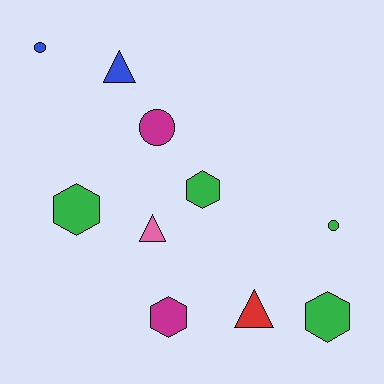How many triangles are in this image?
There are 3 triangles.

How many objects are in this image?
There are 10 objects.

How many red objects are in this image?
There is 1 red object.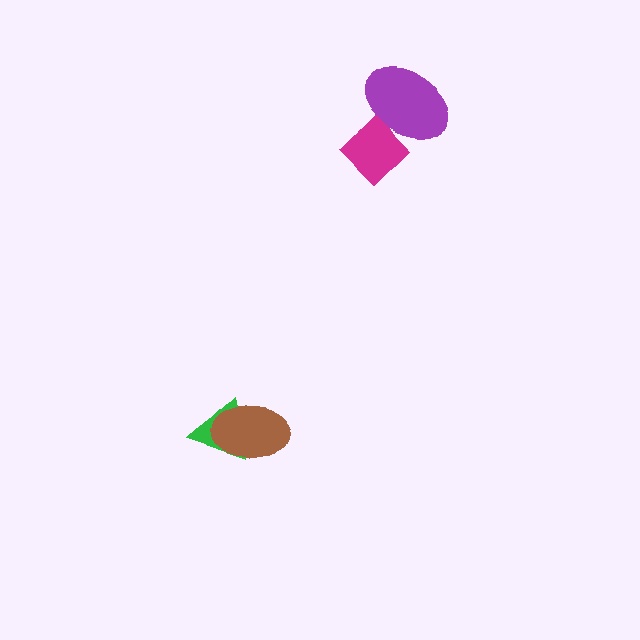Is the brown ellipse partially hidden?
No, no other shape covers it.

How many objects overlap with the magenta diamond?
1 object overlaps with the magenta diamond.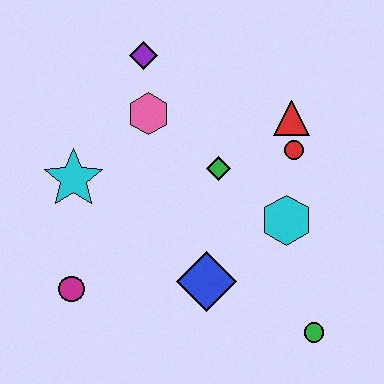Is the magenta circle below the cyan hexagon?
Yes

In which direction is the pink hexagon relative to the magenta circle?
The pink hexagon is above the magenta circle.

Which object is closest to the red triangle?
The red circle is closest to the red triangle.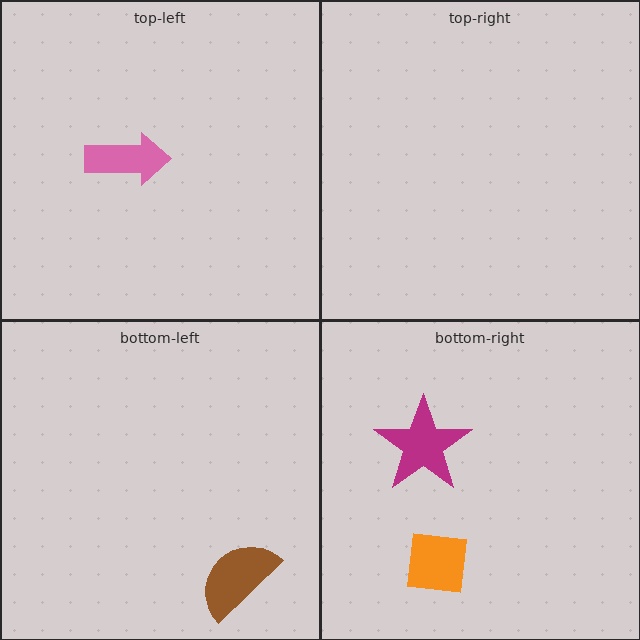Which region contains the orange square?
The bottom-right region.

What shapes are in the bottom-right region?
The magenta star, the orange square.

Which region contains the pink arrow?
The top-left region.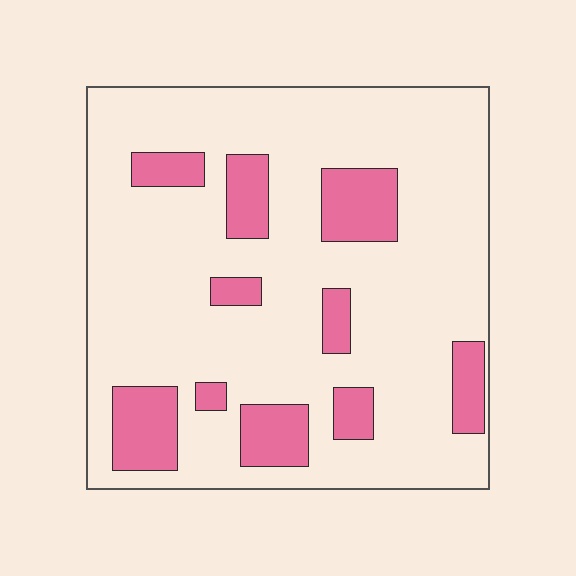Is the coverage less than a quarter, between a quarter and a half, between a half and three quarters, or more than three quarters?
Less than a quarter.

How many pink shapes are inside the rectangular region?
10.